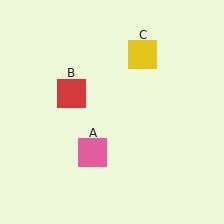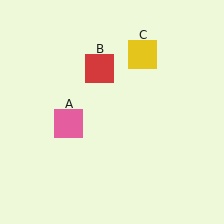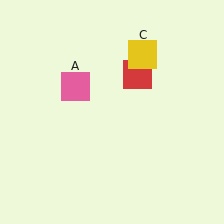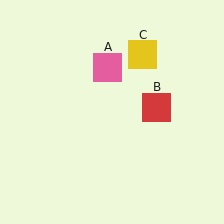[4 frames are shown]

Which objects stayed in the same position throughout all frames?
Yellow square (object C) remained stationary.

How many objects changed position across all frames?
2 objects changed position: pink square (object A), red square (object B).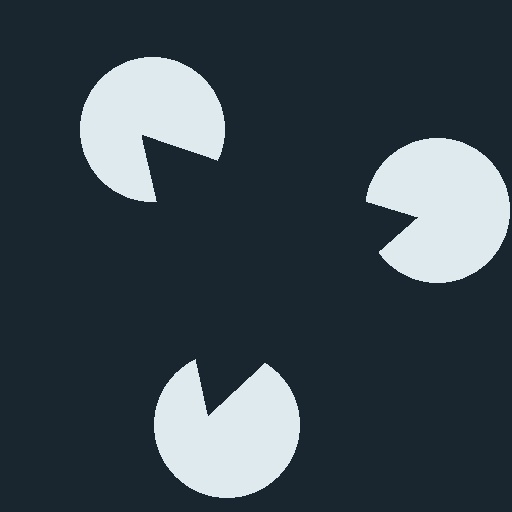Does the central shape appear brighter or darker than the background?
It typically appears slightly darker than the background, even though no actual brightness change is drawn.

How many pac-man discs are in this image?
There are 3 — one at each vertex of the illusory triangle.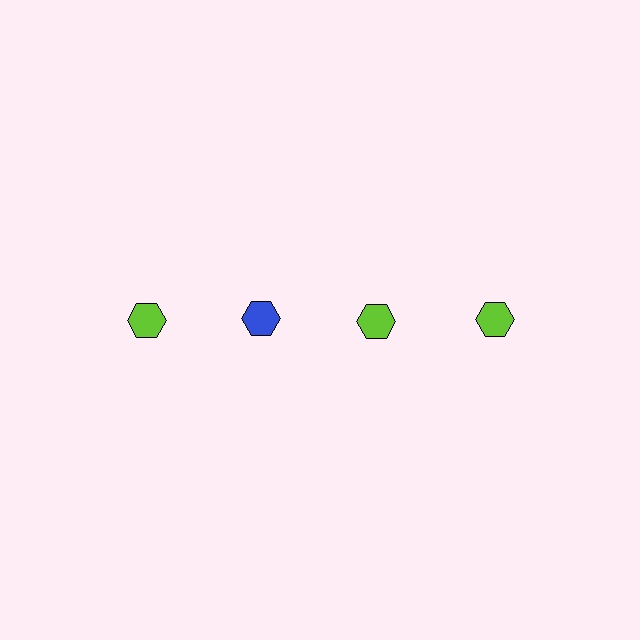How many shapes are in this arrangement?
There are 4 shapes arranged in a grid pattern.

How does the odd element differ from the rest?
It has a different color: blue instead of lime.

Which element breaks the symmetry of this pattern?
The blue hexagon in the top row, second from left column breaks the symmetry. All other shapes are lime hexagons.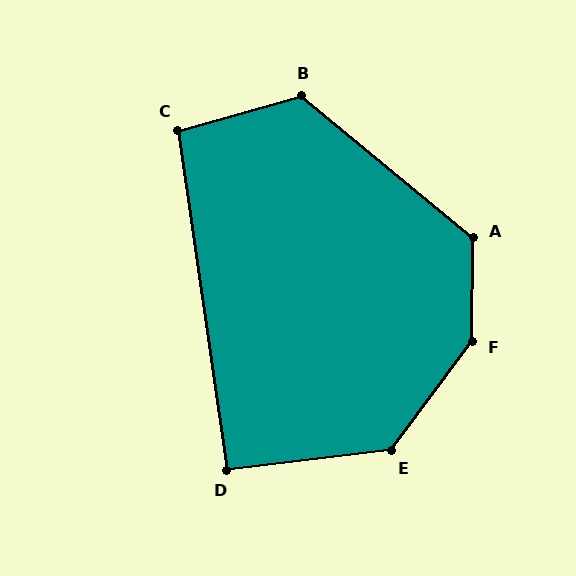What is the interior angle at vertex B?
Approximately 125 degrees (obtuse).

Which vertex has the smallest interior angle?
D, at approximately 91 degrees.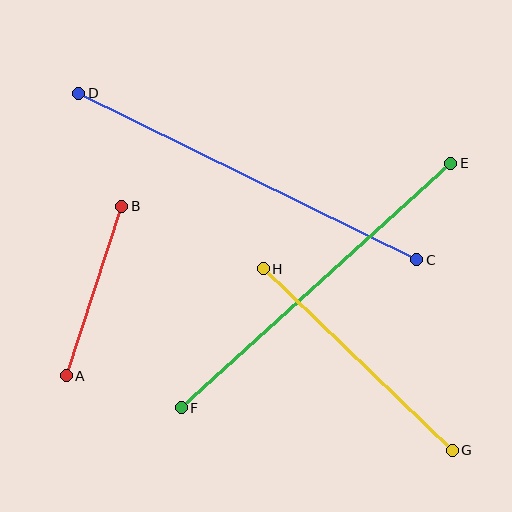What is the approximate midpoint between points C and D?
The midpoint is at approximately (248, 177) pixels.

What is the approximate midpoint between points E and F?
The midpoint is at approximately (316, 285) pixels.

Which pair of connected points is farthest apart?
Points C and D are farthest apart.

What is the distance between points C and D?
The distance is approximately 377 pixels.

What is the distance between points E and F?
The distance is approximately 364 pixels.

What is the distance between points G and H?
The distance is approximately 262 pixels.